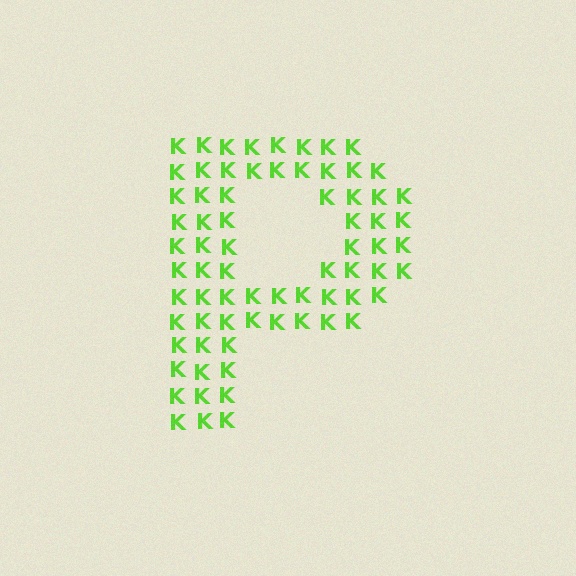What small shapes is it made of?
It is made of small letter K's.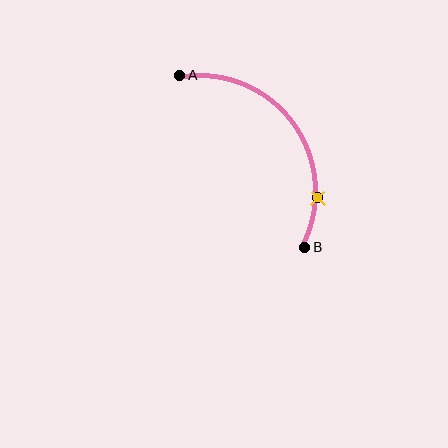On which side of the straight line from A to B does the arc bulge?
The arc bulges above and to the right of the straight line connecting A and B.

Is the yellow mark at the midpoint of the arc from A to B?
No. The yellow mark lies on the arc but is closer to endpoint B. The arc midpoint would be at the point on the curve equidistant along the arc from both A and B.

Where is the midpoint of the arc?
The arc midpoint is the point on the curve farthest from the straight line joining A and B. It sits above and to the right of that line.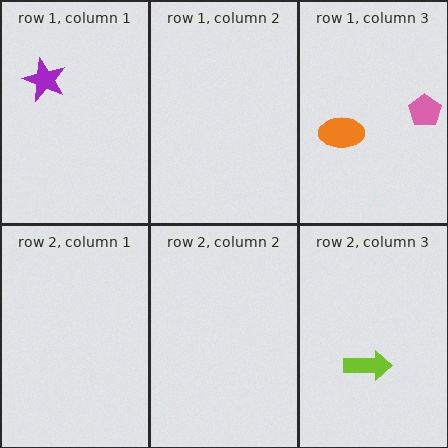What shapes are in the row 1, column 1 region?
The purple star.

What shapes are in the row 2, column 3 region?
The lime arrow.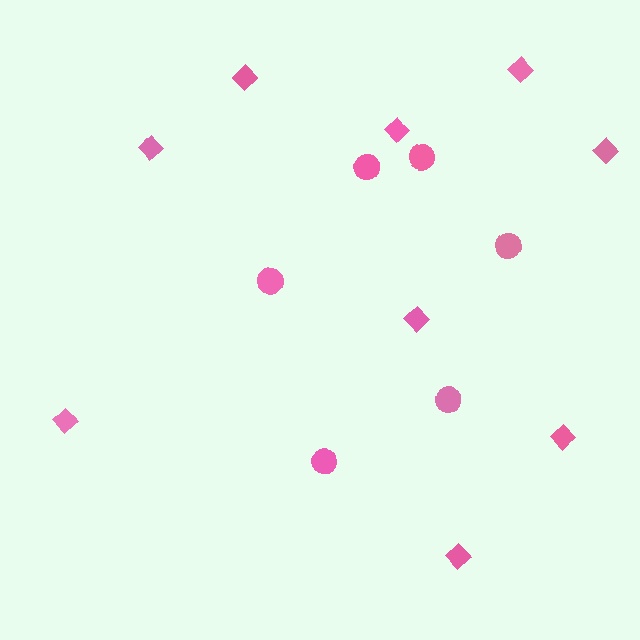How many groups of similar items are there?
There are 2 groups: one group of circles (6) and one group of diamonds (9).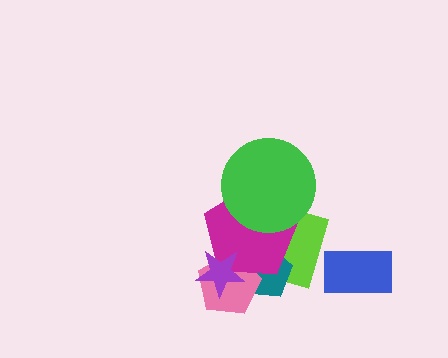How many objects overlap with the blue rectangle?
0 objects overlap with the blue rectangle.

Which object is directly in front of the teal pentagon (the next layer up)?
The pink pentagon is directly in front of the teal pentagon.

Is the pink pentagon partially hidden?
Yes, it is partially covered by another shape.